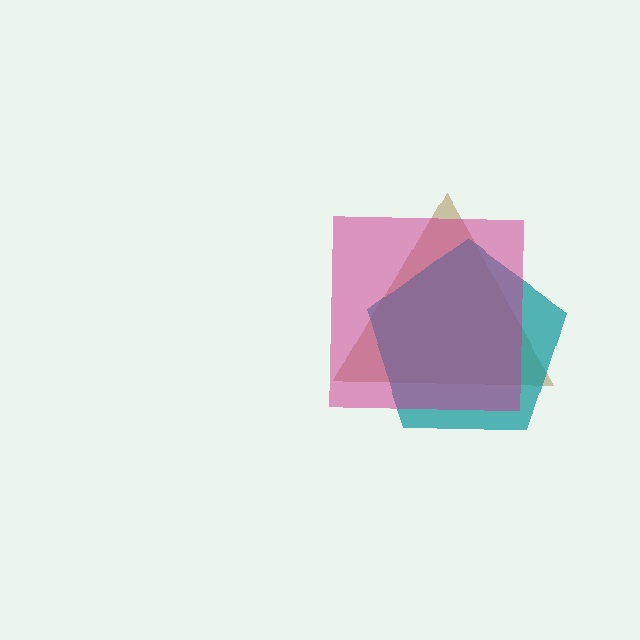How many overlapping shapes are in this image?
There are 3 overlapping shapes in the image.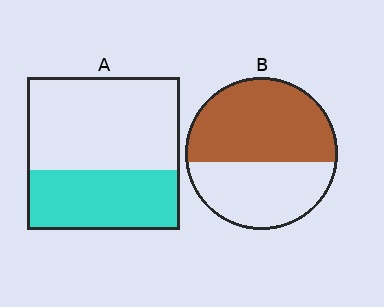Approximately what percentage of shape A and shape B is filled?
A is approximately 40% and B is approximately 55%.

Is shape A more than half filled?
No.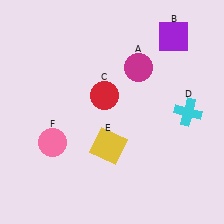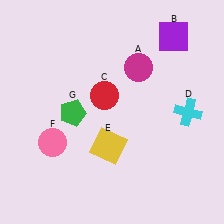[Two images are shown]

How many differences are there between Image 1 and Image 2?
There is 1 difference between the two images.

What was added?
A green pentagon (G) was added in Image 2.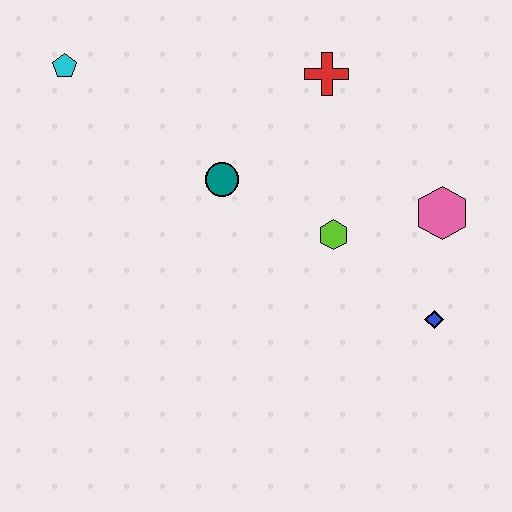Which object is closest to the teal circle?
The lime hexagon is closest to the teal circle.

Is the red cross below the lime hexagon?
No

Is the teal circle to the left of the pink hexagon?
Yes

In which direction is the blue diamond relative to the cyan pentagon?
The blue diamond is to the right of the cyan pentagon.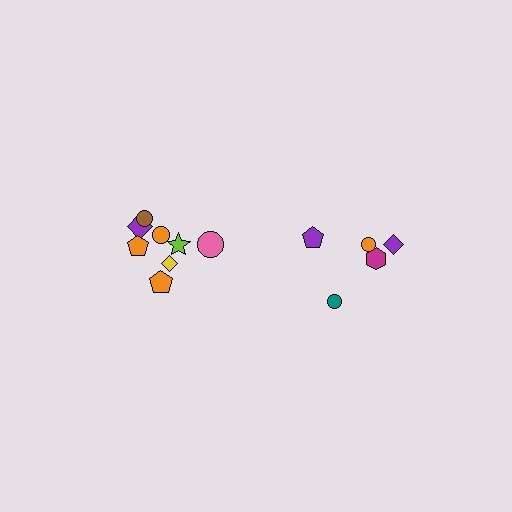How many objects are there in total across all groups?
There are 13 objects.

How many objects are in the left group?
There are 8 objects.